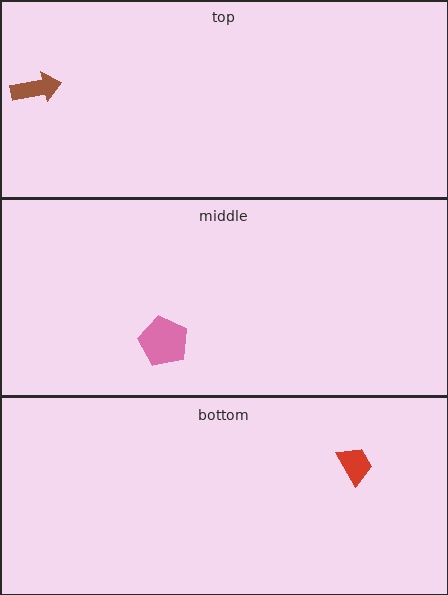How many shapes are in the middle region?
1.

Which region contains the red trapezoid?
The bottom region.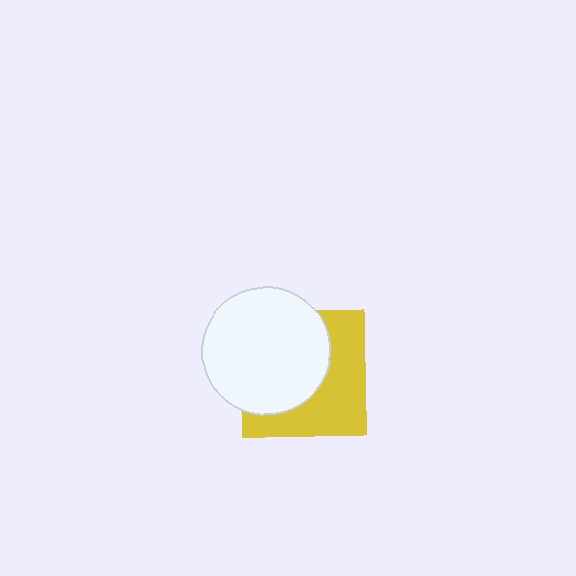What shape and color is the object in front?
The object in front is a white circle.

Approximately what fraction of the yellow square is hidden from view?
Roughly 53% of the yellow square is hidden behind the white circle.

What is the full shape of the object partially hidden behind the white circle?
The partially hidden object is a yellow square.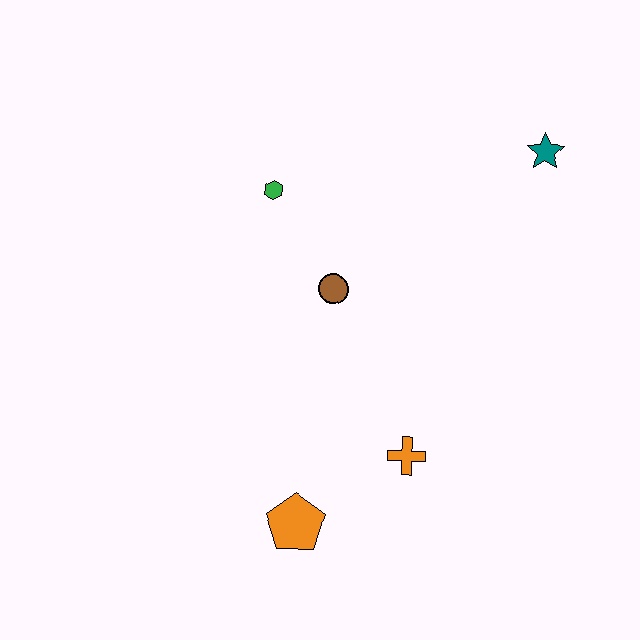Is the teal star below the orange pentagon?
No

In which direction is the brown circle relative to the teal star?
The brown circle is to the left of the teal star.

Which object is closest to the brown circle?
The green hexagon is closest to the brown circle.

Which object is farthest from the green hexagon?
The orange pentagon is farthest from the green hexagon.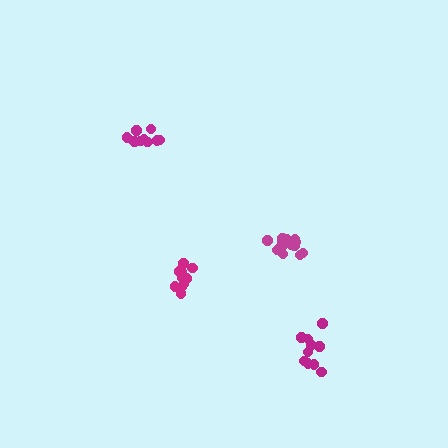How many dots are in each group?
Group 1: 11 dots, Group 2: 10 dots, Group 3: 9 dots, Group 4: 14 dots (44 total).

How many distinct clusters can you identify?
There are 4 distinct clusters.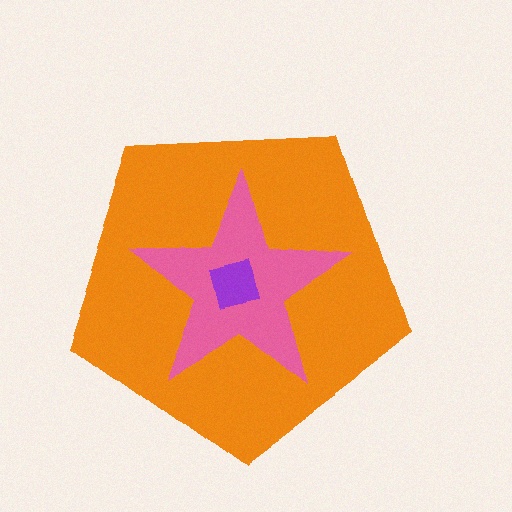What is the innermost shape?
The purple square.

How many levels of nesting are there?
3.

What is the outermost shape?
The orange pentagon.